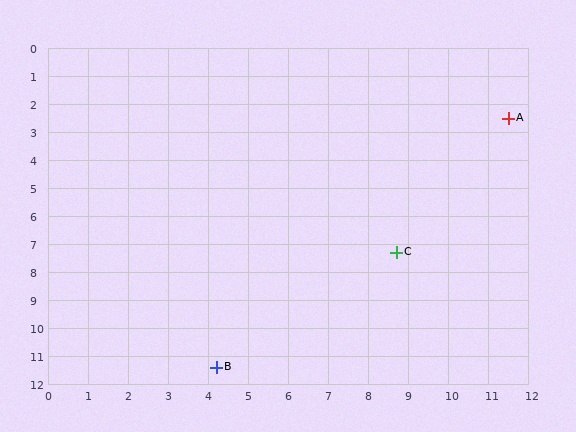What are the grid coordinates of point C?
Point C is at approximately (8.7, 7.3).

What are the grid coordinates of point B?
Point B is at approximately (4.2, 11.4).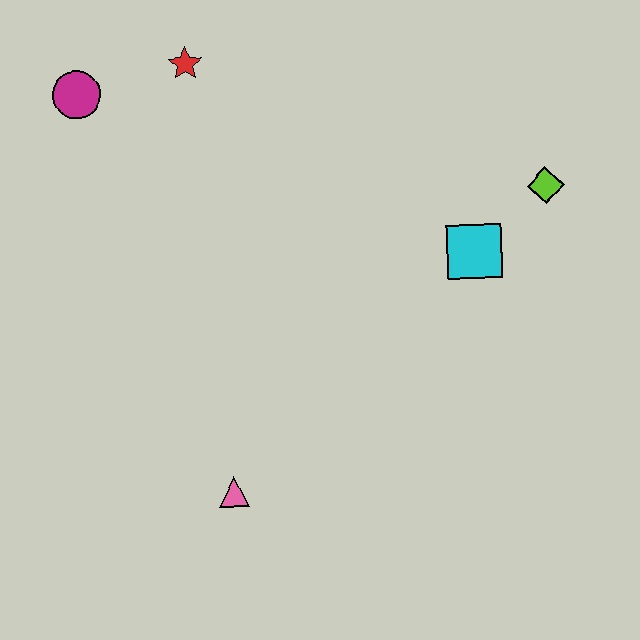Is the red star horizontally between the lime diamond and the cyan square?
No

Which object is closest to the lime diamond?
The cyan square is closest to the lime diamond.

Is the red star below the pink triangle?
No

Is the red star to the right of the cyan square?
No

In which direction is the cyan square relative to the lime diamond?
The cyan square is to the left of the lime diamond.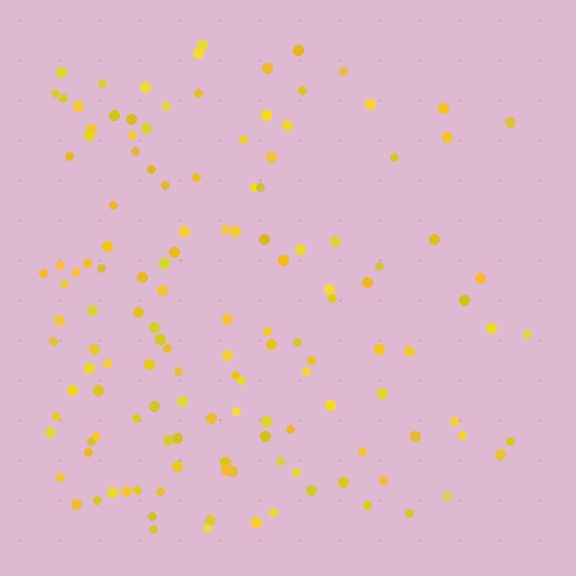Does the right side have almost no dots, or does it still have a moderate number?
Still a moderate number, just noticeably fewer than the left.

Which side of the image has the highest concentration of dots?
The left.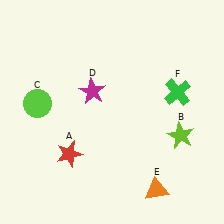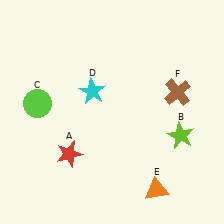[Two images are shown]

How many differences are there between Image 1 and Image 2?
There are 2 differences between the two images.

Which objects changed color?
D changed from magenta to cyan. F changed from green to brown.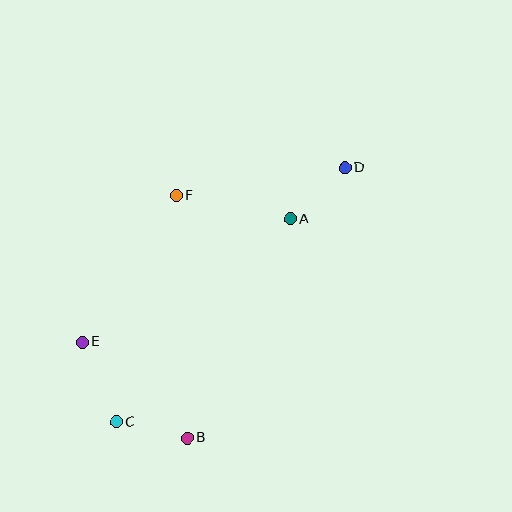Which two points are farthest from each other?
Points C and D are farthest from each other.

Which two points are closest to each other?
Points B and C are closest to each other.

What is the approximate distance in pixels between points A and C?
The distance between A and C is approximately 267 pixels.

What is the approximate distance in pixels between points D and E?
The distance between D and E is approximately 315 pixels.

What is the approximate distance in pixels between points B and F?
The distance between B and F is approximately 243 pixels.